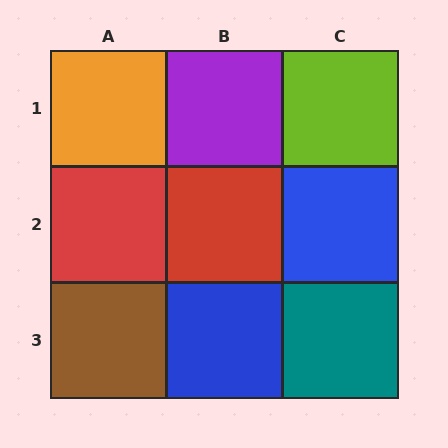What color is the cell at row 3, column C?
Teal.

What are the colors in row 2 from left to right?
Red, red, blue.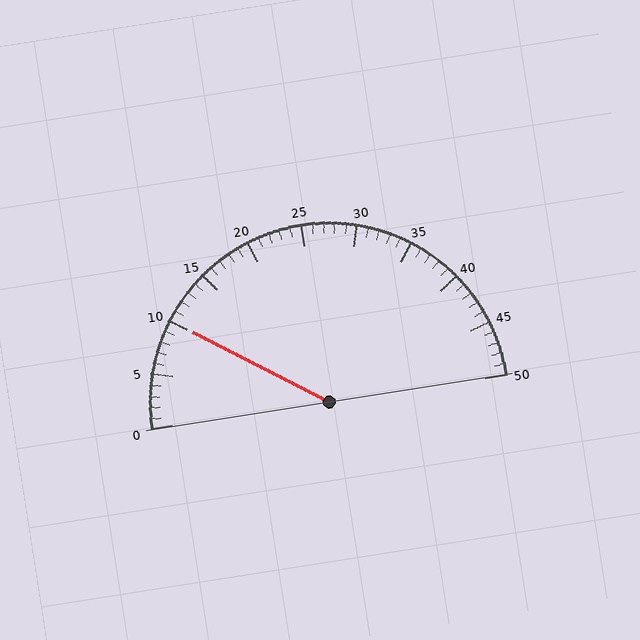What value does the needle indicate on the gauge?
The needle indicates approximately 10.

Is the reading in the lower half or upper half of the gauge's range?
The reading is in the lower half of the range (0 to 50).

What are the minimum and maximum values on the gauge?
The gauge ranges from 0 to 50.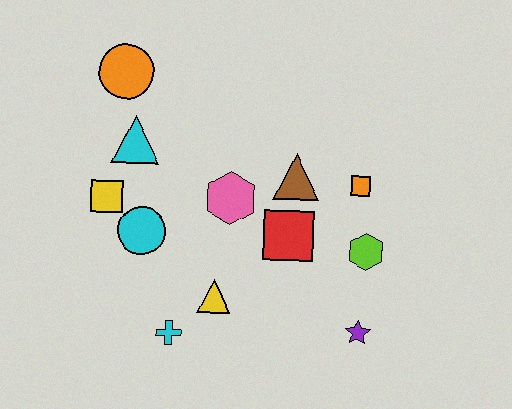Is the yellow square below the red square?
No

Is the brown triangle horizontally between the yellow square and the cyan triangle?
No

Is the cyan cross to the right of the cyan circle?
Yes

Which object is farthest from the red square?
The orange circle is farthest from the red square.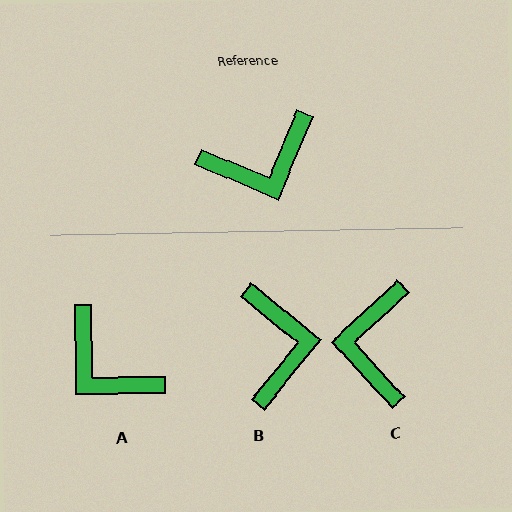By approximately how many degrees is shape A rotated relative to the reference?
Approximately 66 degrees clockwise.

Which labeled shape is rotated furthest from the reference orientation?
C, about 115 degrees away.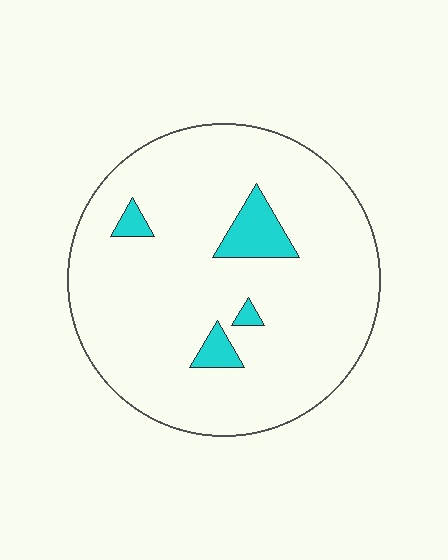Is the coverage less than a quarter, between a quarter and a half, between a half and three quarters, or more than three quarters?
Less than a quarter.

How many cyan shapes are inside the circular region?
4.